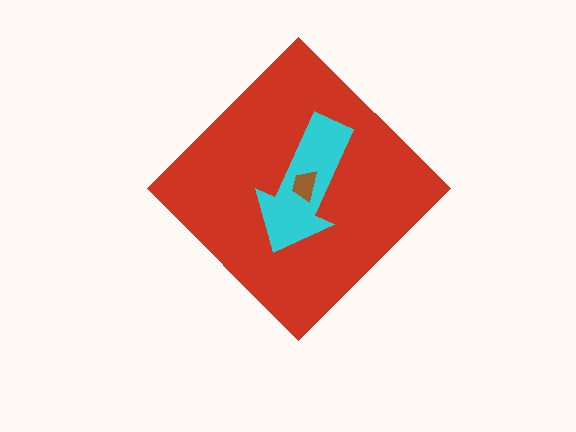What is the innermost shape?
The brown trapezoid.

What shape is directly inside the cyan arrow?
The brown trapezoid.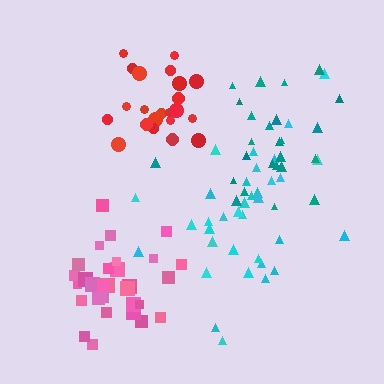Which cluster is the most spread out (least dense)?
Cyan.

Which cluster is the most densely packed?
Red.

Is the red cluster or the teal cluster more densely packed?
Red.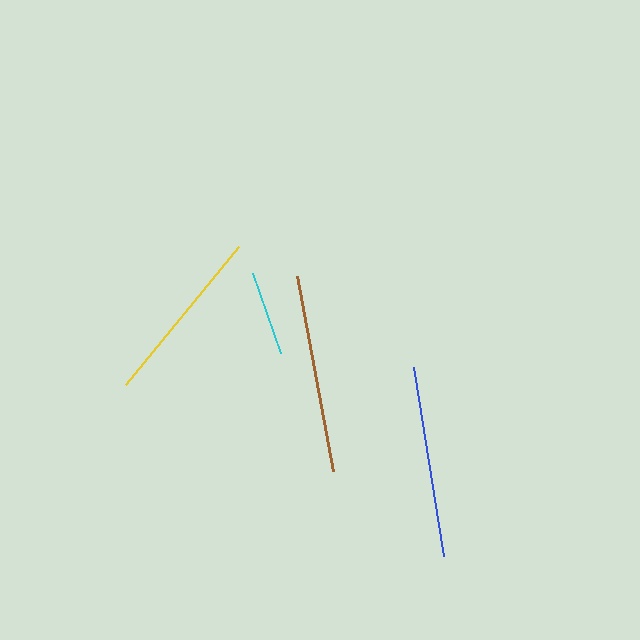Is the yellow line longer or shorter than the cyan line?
The yellow line is longer than the cyan line.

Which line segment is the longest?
The brown line is the longest at approximately 198 pixels.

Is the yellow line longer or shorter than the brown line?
The brown line is longer than the yellow line.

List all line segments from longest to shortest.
From longest to shortest: brown, blue, yellow, cyan.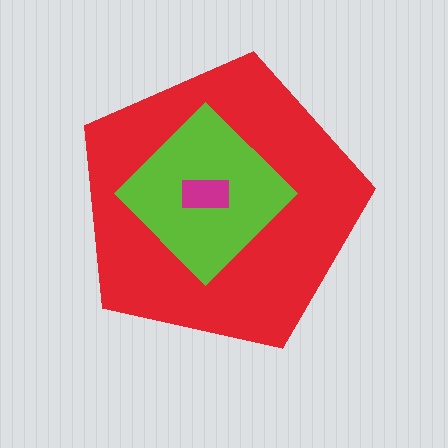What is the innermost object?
The magenta rectangle.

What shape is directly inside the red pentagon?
The lime diamond.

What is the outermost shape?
The red pentagon.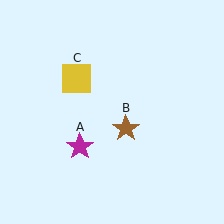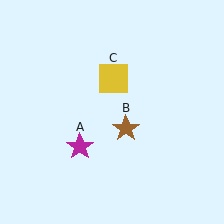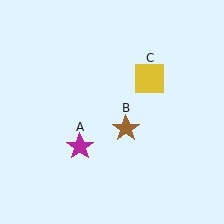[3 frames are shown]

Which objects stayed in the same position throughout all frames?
Magenta star (object A) and brown star (object B) remained stationary.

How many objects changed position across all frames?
1 object changed position: yellow square (object C).